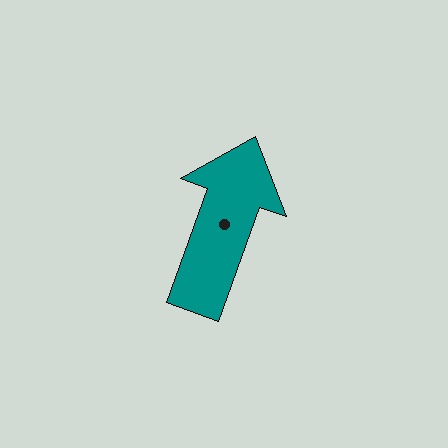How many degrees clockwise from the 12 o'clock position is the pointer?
Approximately 20 degrees.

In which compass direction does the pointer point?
North.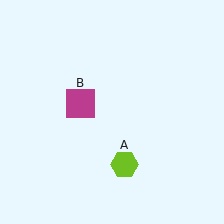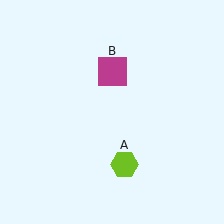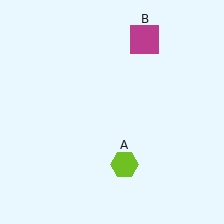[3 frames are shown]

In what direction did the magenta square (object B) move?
The magenta square (object B) moved up and to the right.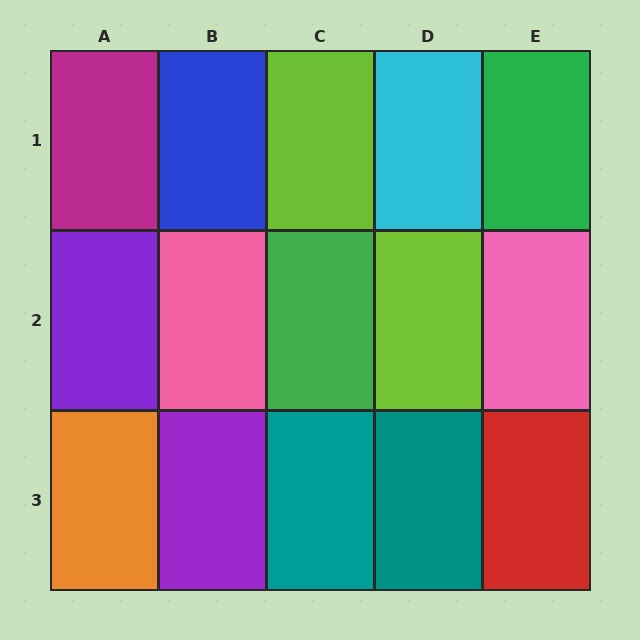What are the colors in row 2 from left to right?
Purple, pink, green, lime, pink.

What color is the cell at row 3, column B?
Purple.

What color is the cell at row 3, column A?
Orange.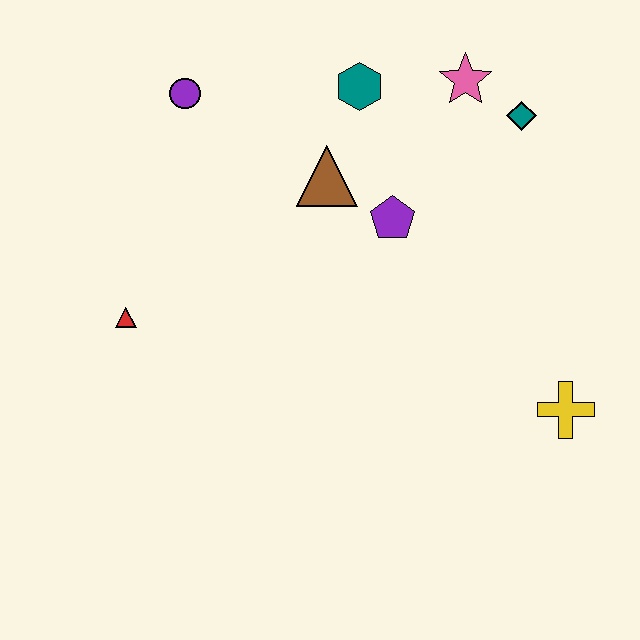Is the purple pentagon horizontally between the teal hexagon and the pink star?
Yes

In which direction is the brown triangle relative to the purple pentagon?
The brown triangle is to the left of the purple pentagon.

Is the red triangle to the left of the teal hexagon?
Yes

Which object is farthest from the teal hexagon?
The yellow cross is farthest from the teal hexagon.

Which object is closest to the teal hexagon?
The brown triangle is closest to the teal hexagon.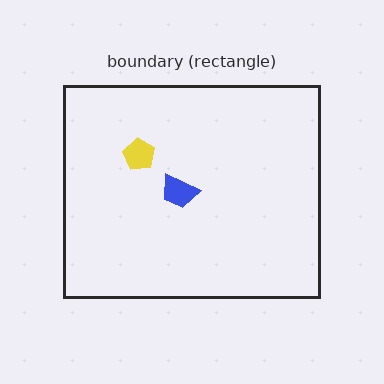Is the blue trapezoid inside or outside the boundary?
Inside.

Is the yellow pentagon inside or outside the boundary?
Inside.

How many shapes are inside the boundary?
2 inside, 0 outside.